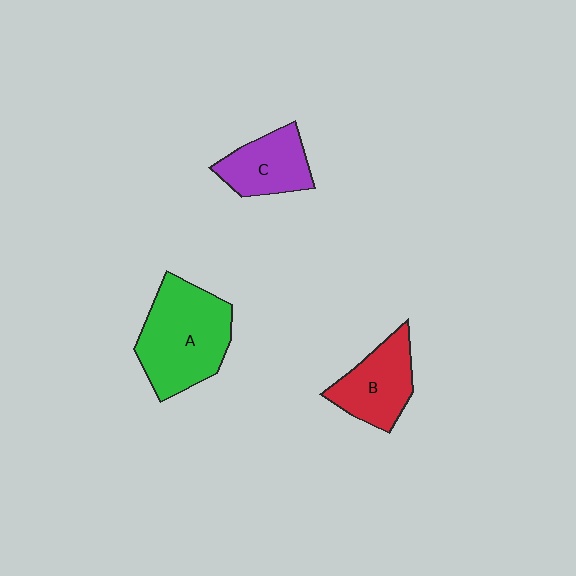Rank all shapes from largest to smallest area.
From largest to smallest: A (green), B (red), C (purple).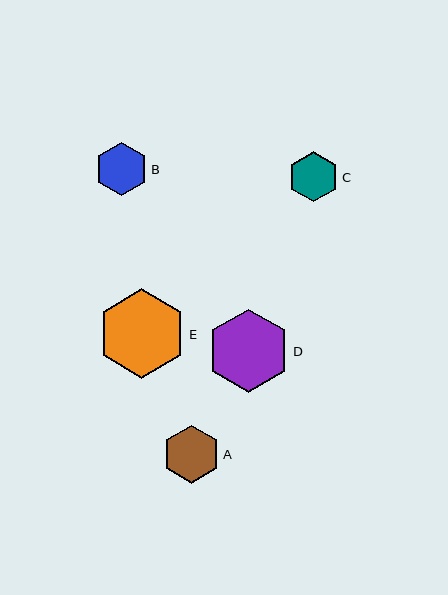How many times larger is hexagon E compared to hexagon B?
Hexagon E is approximately 1.7 times the size of hexagon B.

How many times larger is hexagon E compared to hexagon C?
Hexagon E is approximately 1.8 times the size of hexagon C.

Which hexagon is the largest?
Hexagon E is the largest with a size of approximately 89 pixels.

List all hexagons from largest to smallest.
From largest to smallest: E, D, A, B, C.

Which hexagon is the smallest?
Hexagon C is the smallest with a size of approximately 50 pixels.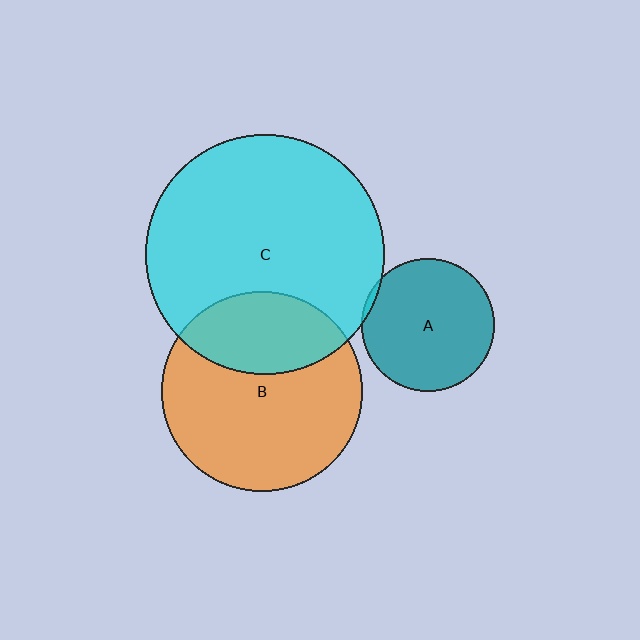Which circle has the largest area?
Circle C (cyan).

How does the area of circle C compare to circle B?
Approximately 1.4 times.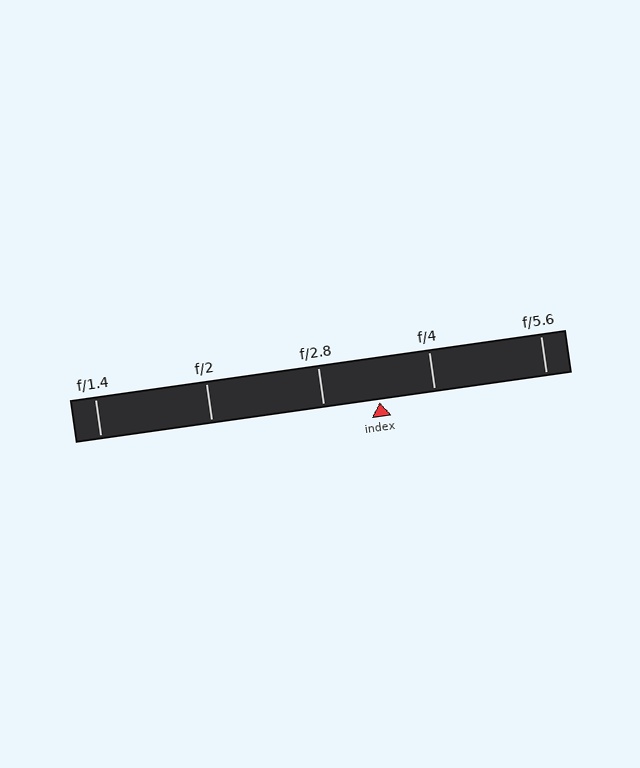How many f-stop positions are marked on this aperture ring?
There are 5 f-stop positions marked.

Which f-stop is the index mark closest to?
The index mark is closest to f/2.8.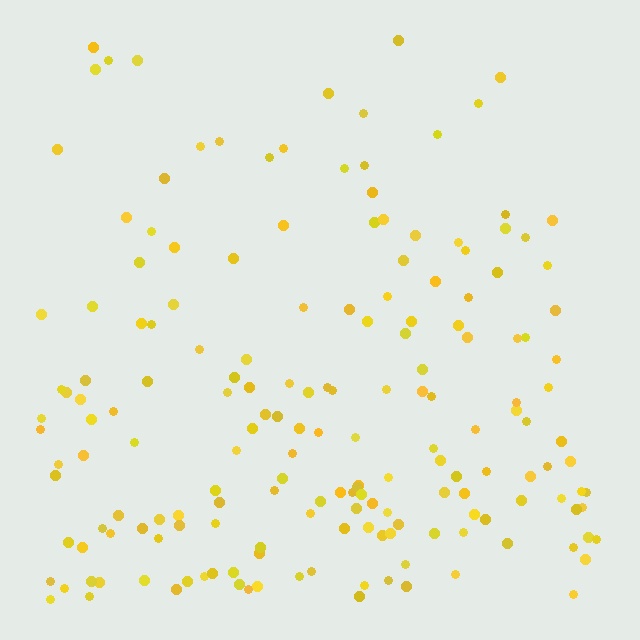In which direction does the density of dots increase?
From top to bottom, with the bottom side densest.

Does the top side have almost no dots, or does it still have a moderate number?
Still a moderate number, just noticeably fewer than the bottom.